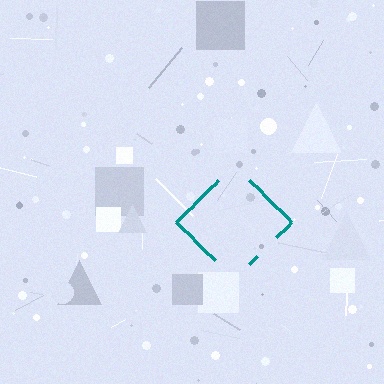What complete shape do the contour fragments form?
The contour fragments form a diamond.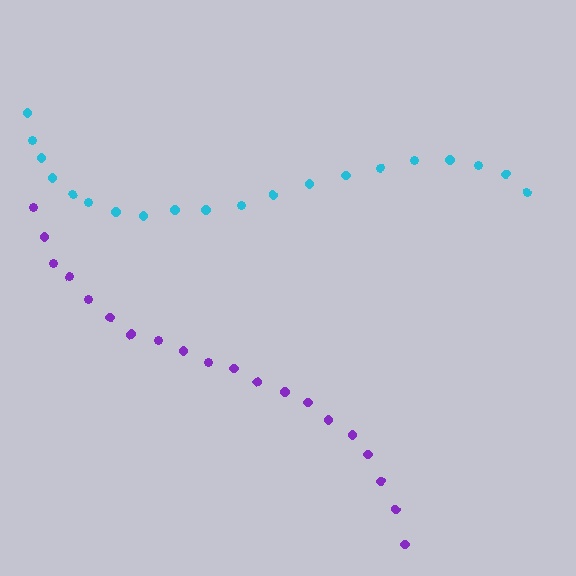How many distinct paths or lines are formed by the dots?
There are 2 distinct paths.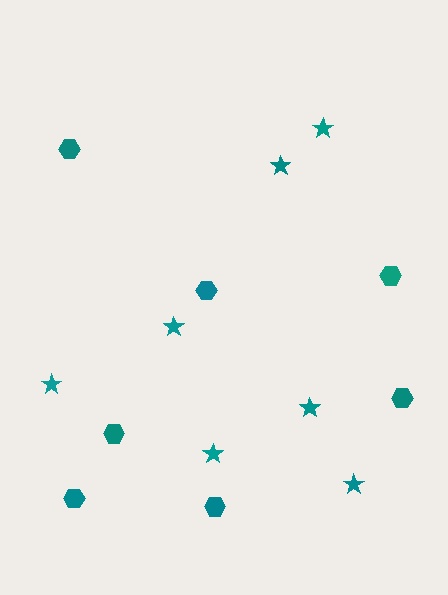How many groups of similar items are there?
There are 2 groups: one group of stars (7) and one group of hexagons (7).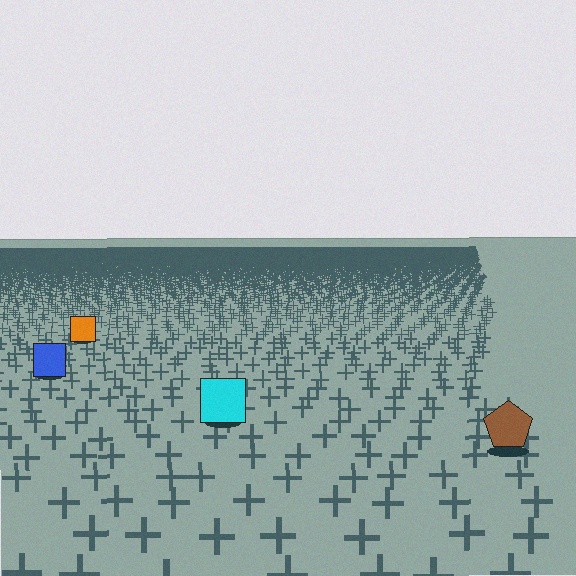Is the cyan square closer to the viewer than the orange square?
Yes. The cyan square is closer — you can tell from the texture gradient: the ground texture is coarser near it.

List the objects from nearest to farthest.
From nearest to farthest: the brown pentagon, the cyan square, the blue square, the orange square.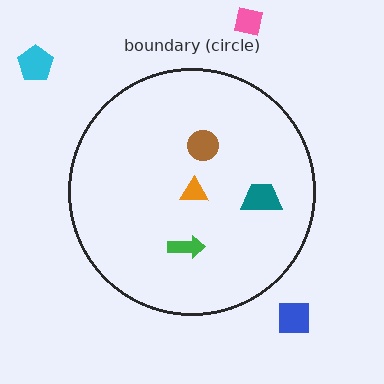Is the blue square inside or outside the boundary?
Outside.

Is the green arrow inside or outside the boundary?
Inside.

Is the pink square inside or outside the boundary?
Outside.